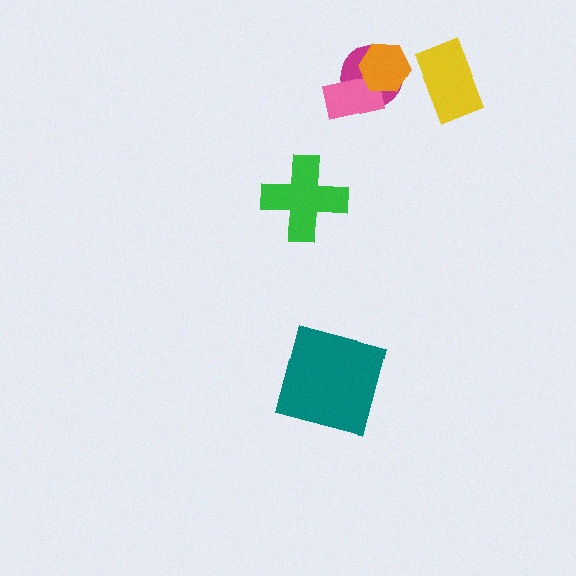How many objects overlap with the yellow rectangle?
0 objects overlap with the yellow rectangle.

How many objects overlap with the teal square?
0 objects overlap with the teal square.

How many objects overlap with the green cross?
0 objects overlap with the green cross.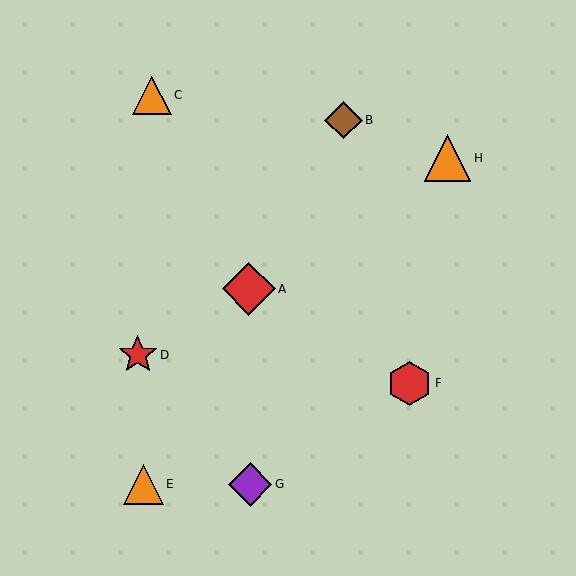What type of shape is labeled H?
Shape H is an orange triangle.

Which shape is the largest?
The red diamond (labeled A) is the largest.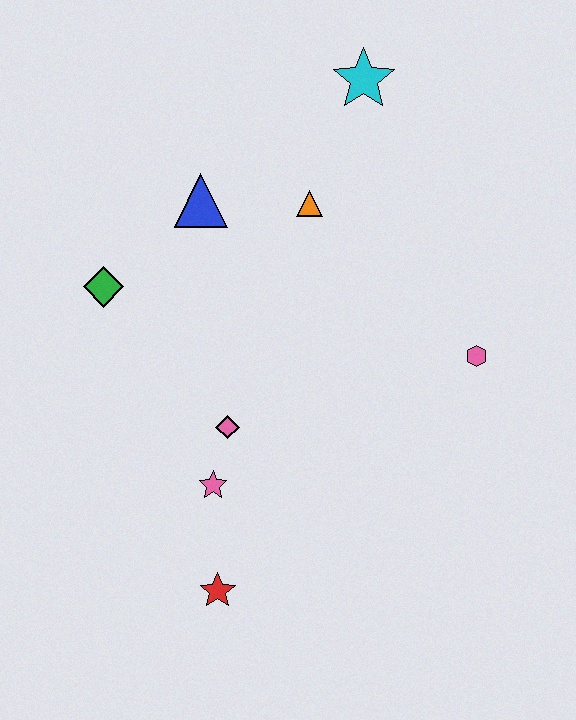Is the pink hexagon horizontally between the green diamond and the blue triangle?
No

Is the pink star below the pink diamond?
Yes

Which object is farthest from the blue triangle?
The red star is farthest from the blue triangle.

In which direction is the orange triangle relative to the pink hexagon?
The orange triangle is to the left of the pink hexagon.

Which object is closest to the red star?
The pink star is closest to the red star.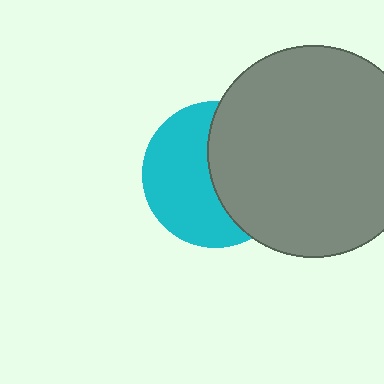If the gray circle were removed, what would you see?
You would see the complete cyan circle.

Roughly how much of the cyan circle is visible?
About half of it is visible (roughly 53%).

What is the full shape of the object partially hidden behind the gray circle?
The partially hidden object is a cyan circle.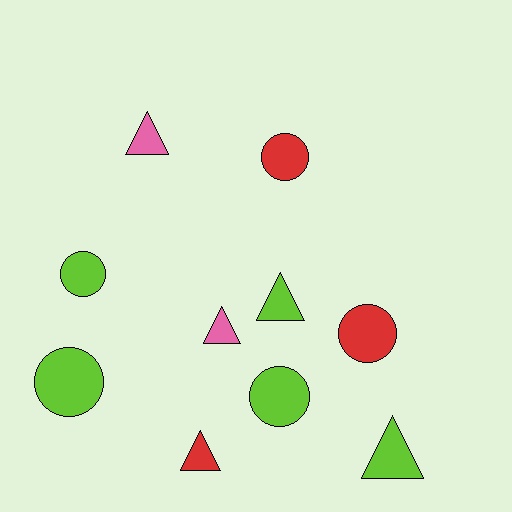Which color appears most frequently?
Lime, with 5 objects.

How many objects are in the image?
There are 10 objects.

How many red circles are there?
There are 2 red circles.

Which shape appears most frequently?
Triangle, with 5 objects.